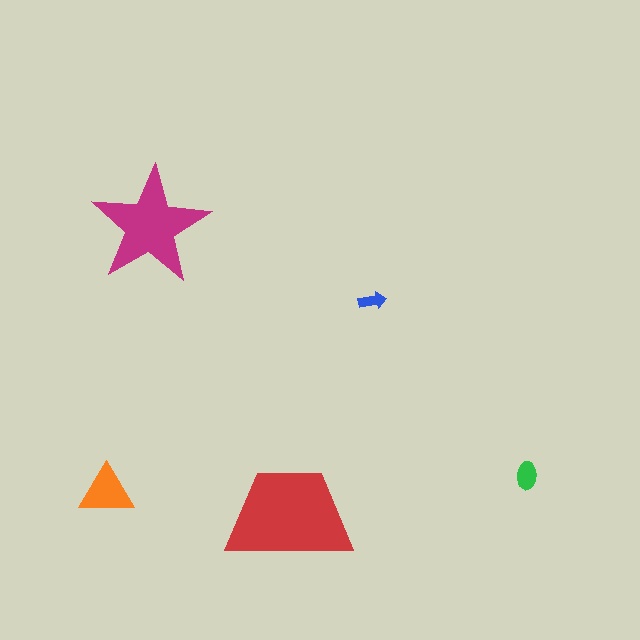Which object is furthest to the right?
The green ellipse is rightmost.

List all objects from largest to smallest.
The red trapezoid, the magenta star, the orange triangle, the green ellipse, the blue arrow.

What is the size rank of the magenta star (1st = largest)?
2nd.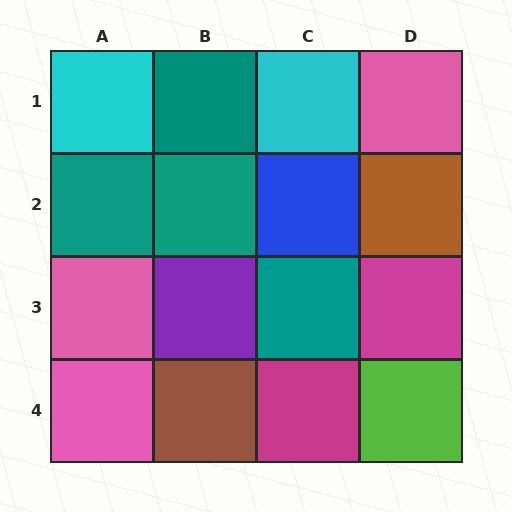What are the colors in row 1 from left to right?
Cyan, teal, cyan, pink.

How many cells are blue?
1 cell is blue.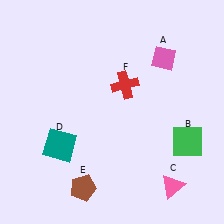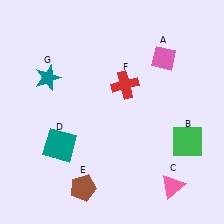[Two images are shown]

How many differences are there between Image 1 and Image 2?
There is 1 difference between the two images.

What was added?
A teal star (G) was added in Image 2.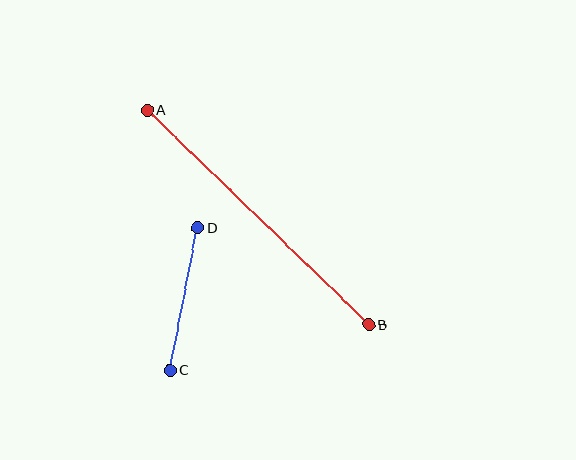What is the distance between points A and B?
The distance is approximately 309 pixels.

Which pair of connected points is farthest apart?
Points A and B are farthest apart.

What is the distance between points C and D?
The distance is approximately 145 pixels.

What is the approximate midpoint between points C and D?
The midpoint is at approximately (184, 299) pixels.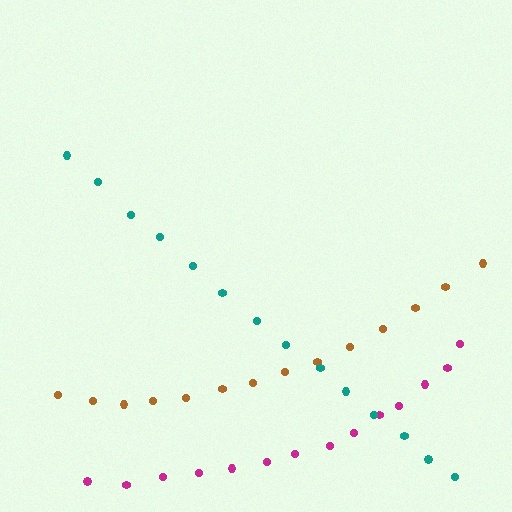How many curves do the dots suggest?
There are 3 distinct paths.